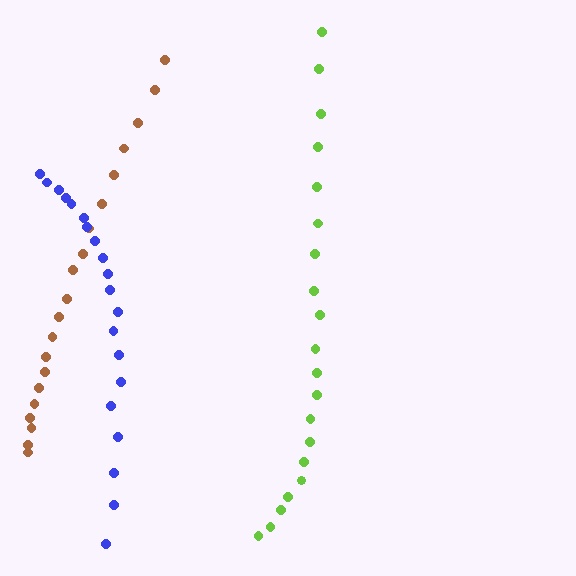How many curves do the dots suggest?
There are 3 distinct paths.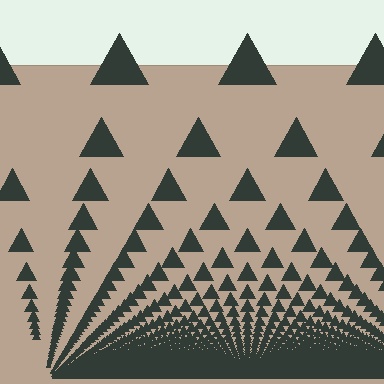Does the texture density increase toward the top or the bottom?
Density increases toward the bottom.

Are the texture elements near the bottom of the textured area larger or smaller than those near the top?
Smaller. The gradient is inverted — elements near the bottom are smaller and denser.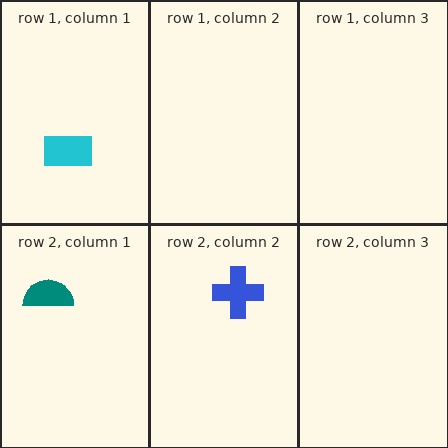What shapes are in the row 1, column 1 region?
The cyan rectangle.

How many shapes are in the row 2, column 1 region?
1.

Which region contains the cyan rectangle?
The row 1, column 1 region.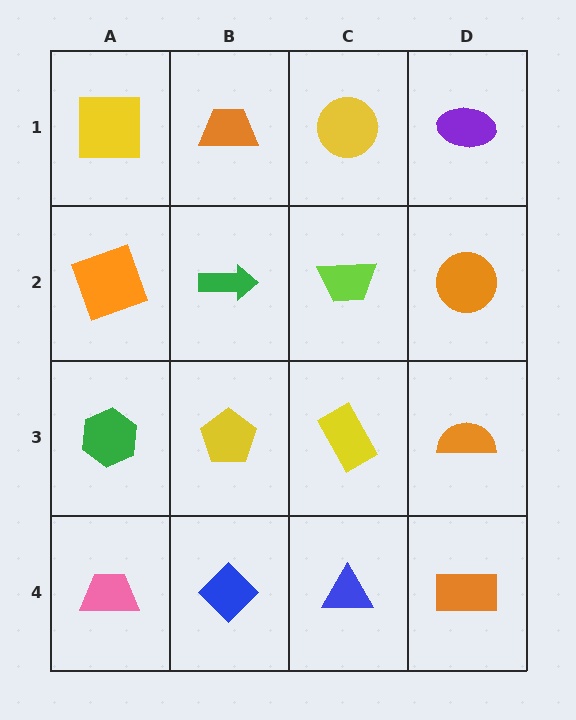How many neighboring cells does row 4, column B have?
3.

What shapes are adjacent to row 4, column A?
A green hexagon (row 3, column A), a blue diamond (row 4, column B).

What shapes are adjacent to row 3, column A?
An orange square (row 2, column A), a pink trapezoid (row 4, column A), a yellow pentagon (row 3, column B).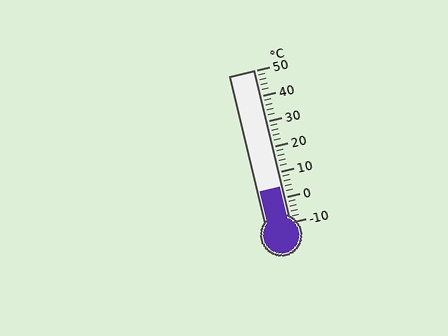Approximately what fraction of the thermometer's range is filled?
The thermometer is filled to approximately 25% of its range.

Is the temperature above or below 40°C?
The temperature is below 40°C.